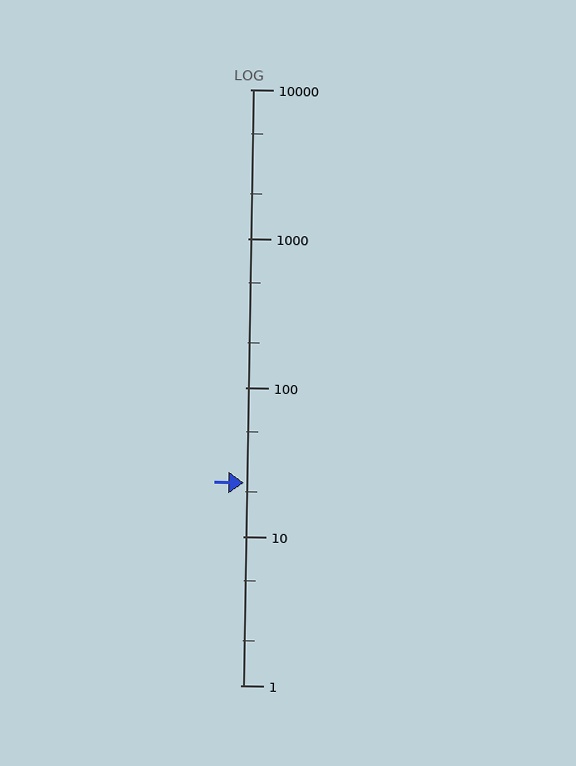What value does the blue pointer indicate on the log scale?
The pointer indicates approximately 23.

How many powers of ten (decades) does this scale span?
The scale spans 4 decades, from 1 to 10000.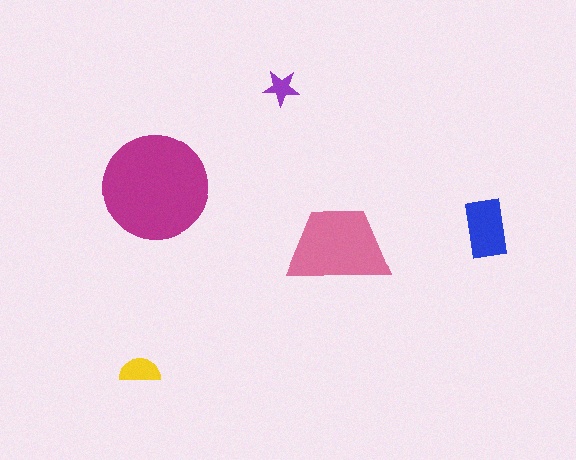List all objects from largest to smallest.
The magenta circle, the pink trapezoid, the blue rectangle, the yellow semicircle, the purple star.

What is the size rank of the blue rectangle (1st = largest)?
3rd.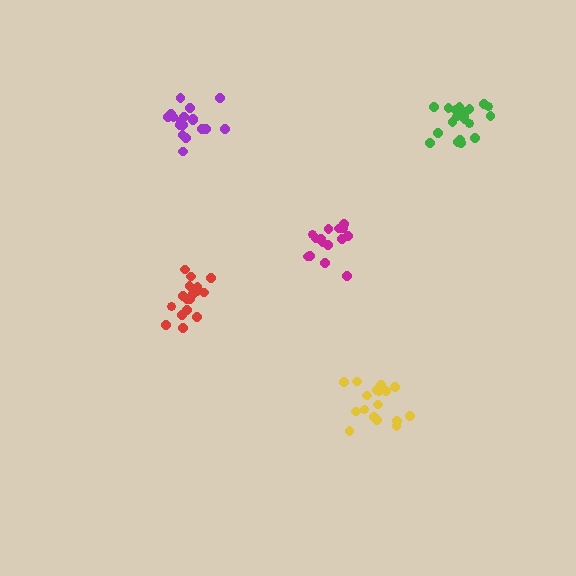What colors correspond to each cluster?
The clusters are colored: purple, magenta, yellow, red, green.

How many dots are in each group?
Group 1: 18 dots, Group 2: 15 dots, Group 3: 17 dots, Group 4: 18 dots, Group 5: 21 dots (89 total).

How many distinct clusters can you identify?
There are 5 distinct clusters.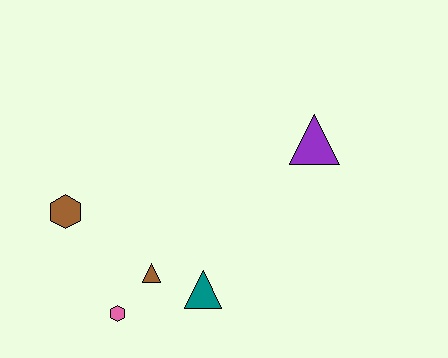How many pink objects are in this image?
There is 1 pink object.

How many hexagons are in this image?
There are 2 hexagons.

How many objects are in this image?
There are 5 objects.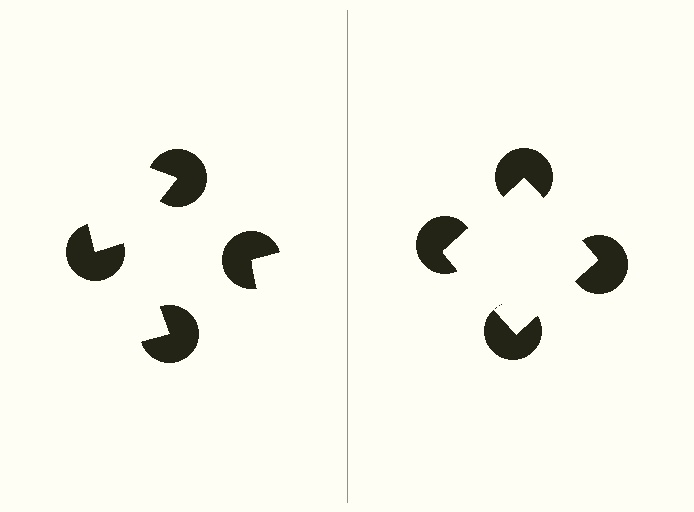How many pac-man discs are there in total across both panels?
8 — 4 on each side.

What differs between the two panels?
The pac-man discs are positioned identically on both sides; only the wedge orientations differ. On the right they align to a square; on the left they are misaligned.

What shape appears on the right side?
An illusory square.